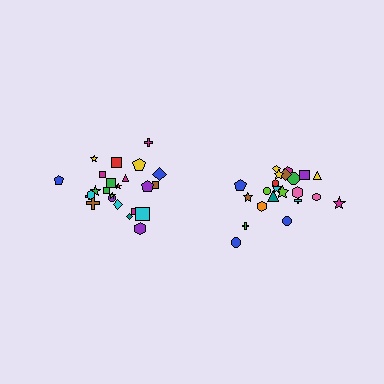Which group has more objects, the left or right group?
The left group.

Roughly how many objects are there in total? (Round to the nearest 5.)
Roughly 45 objects in total.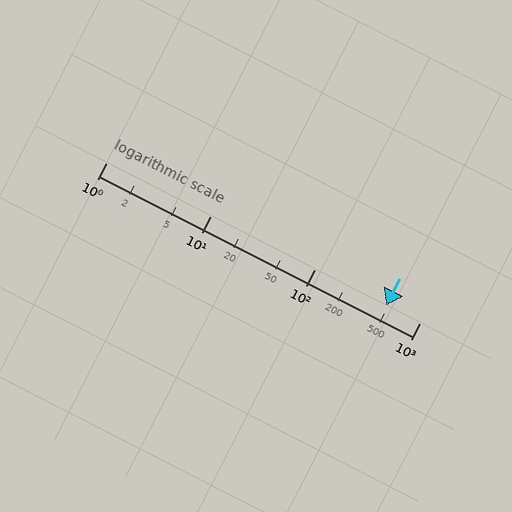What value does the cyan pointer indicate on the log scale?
The pointer indicates approximately 480.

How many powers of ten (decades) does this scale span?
The scale spans 3 decades, from 1 to 1000.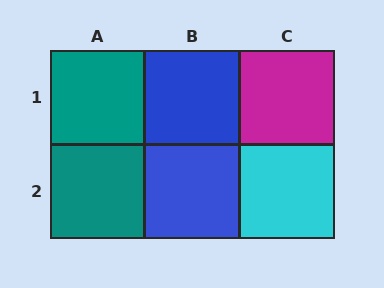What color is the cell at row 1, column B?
Blue.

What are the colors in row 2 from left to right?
Teal, blue, cyan.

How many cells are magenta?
1 cell is magenta.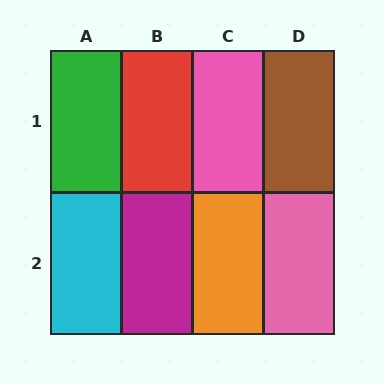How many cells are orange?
1 cell is orange.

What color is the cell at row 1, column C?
Pink.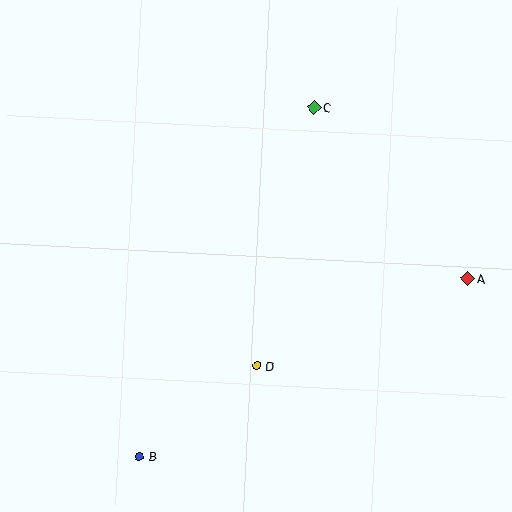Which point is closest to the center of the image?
Point D at (257, 366) is closest to the center.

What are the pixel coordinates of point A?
Point A is at (468, 278).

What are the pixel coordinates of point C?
Point C is at (314, 107).